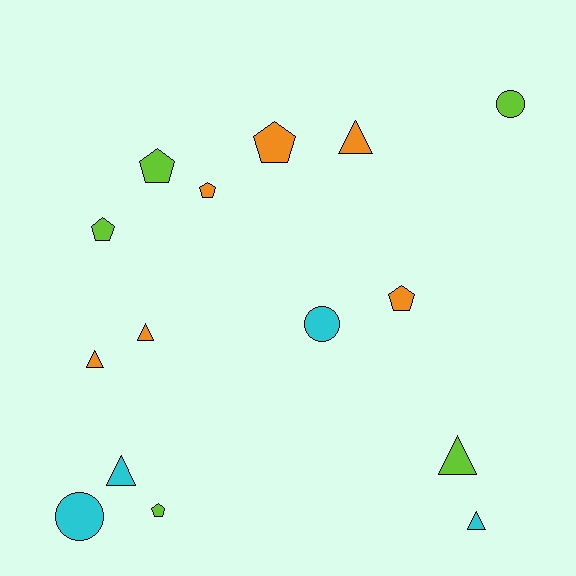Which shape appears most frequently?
Triangle, with 6 objects.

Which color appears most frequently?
Orange, with 6 objects.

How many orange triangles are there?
There are 3 orange triangles.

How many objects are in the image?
There are 15 objects.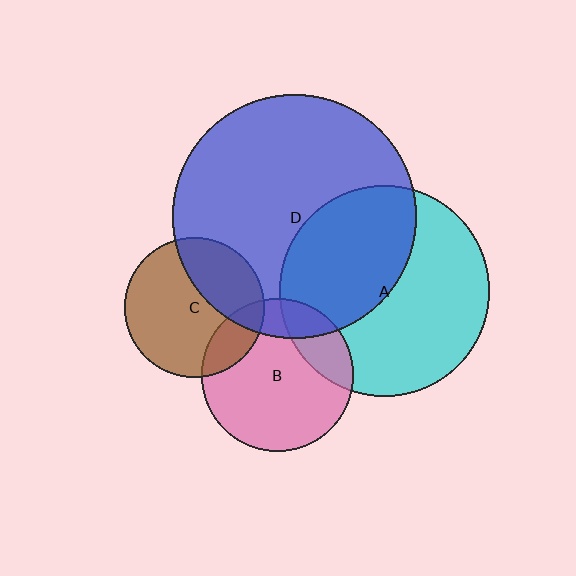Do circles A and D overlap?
Yes.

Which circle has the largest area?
Circle D (blue).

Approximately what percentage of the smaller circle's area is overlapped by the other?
Approximately 45%.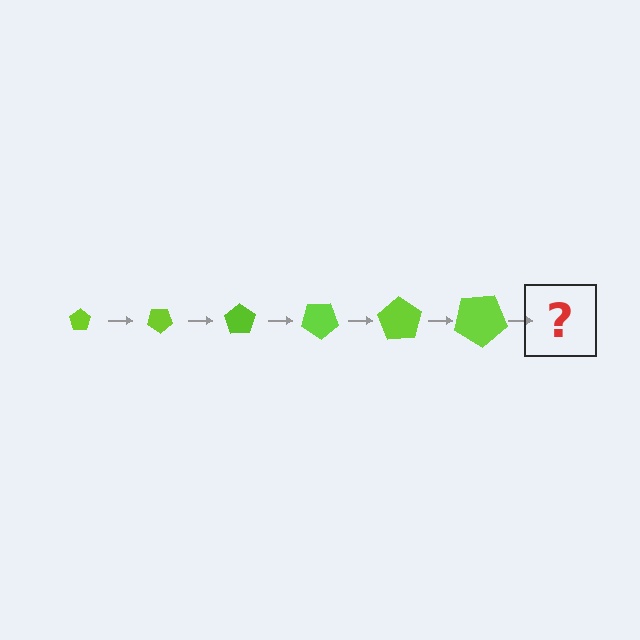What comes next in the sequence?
The next element should be a pentagon, larger than the previous one and rotated 210 degrees from the start.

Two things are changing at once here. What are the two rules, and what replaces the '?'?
The two rules are that the pentagon grows larger each step and it rotates 35 degrees each step. The '?' should be a pentagon, larger than the previous one and rotated 210 degrees from the start.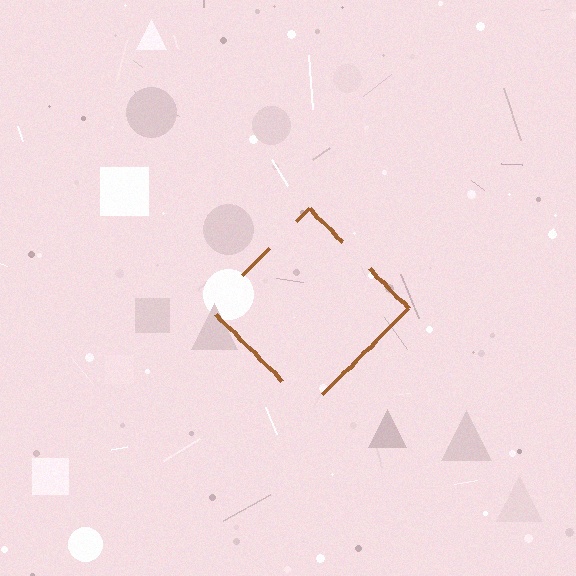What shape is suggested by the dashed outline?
The dashed outline suggests a diamond.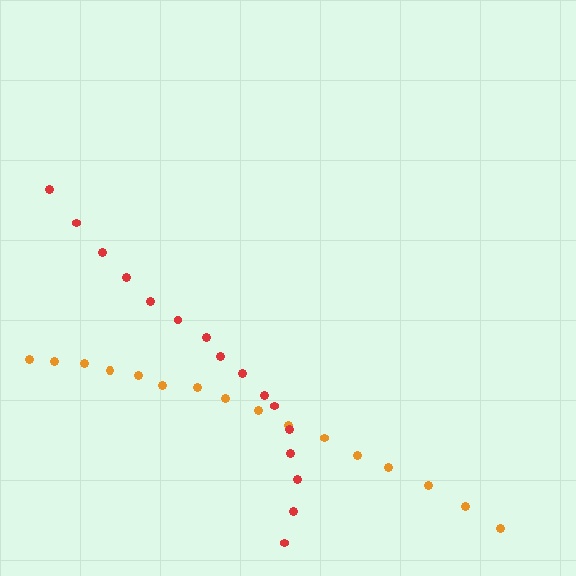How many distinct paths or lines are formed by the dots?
There are 2 distinct paths.